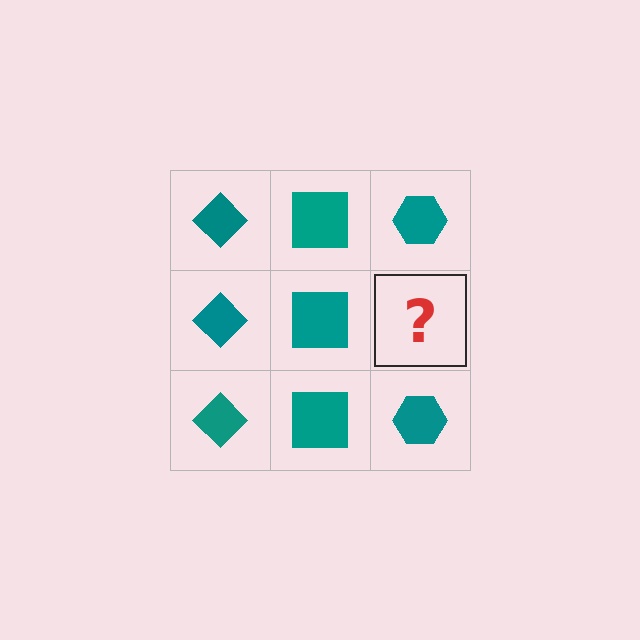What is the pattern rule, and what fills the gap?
The rule is that each column has a consistent shape. The gap should be filled with a teal hexagon.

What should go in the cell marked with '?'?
The missing cell should contain a teal hexagon.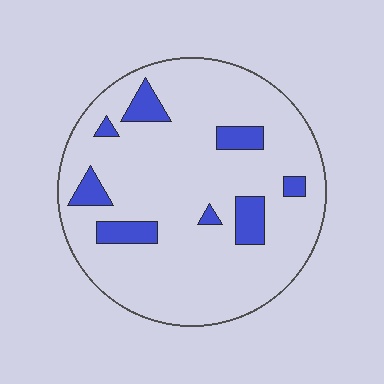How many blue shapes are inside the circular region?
8.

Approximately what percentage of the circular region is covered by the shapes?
Approximately 15%.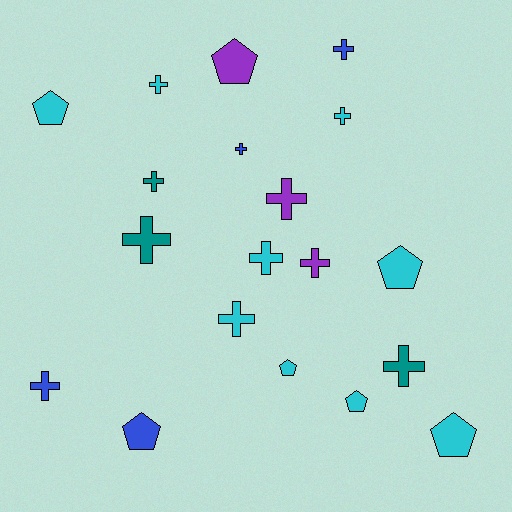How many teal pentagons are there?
There are no teal pentagons.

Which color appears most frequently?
Cyan, with 9 objects.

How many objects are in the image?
There are 19 objects.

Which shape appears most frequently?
Cross, with 12 objects.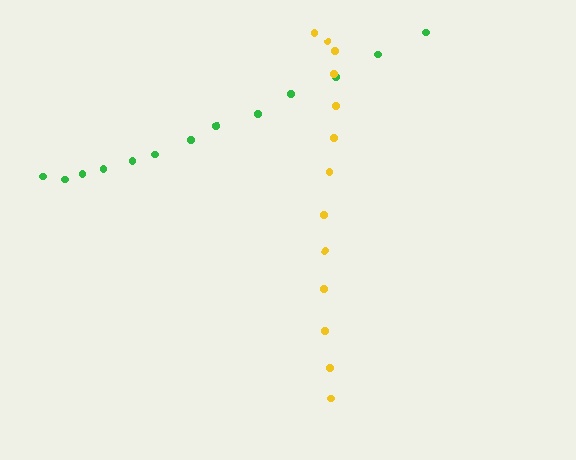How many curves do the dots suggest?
There are 2 distinct paths.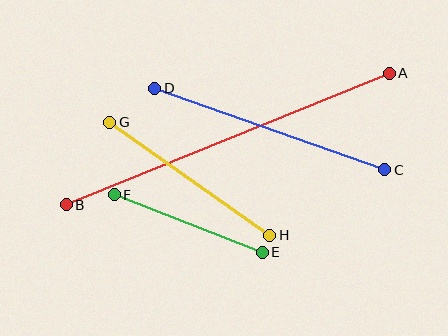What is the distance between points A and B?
The distance is approximately 349 pixels.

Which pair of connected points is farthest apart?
Points A and B are farthest apart.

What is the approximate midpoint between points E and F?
The midpoint is at approximately (188, 224) pixels.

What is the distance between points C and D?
The distance is approximately 244 pixels.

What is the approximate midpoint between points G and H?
The midpoint is at approximately (190, 179) pixels.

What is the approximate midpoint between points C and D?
The midpoint is at approximately (270, 129) pixels.